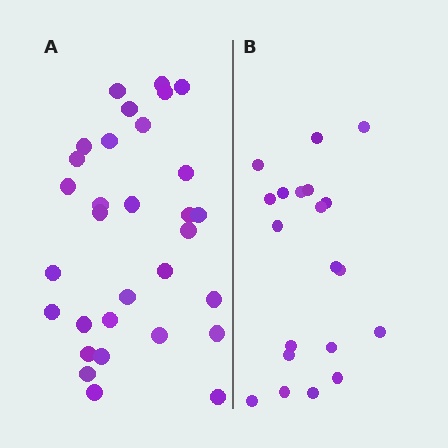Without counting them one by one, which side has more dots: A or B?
Region A (the left region) has more dots.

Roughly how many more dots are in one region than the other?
Region A has roughly 12 or so more dots than region B.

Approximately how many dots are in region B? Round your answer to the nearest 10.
About 20 dots.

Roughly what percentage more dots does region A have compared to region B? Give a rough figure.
About 55% more.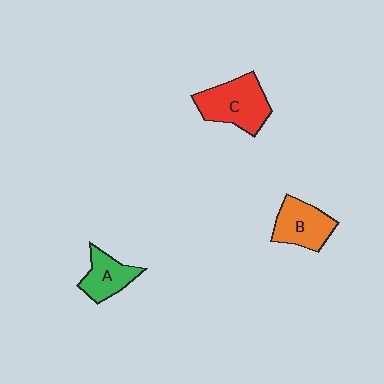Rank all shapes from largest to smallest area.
From largest to smallest: C (red), B (orange), A (green).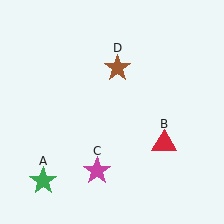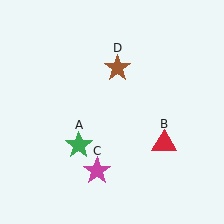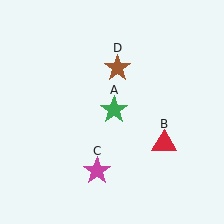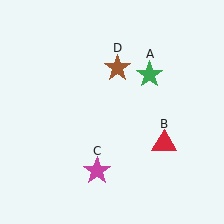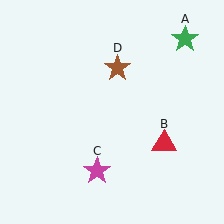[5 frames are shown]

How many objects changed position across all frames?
1 object changed position: green star (object A).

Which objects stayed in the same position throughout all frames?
Red triangle (object B) and magenta star (object C) and brown star (object D) remained stationary.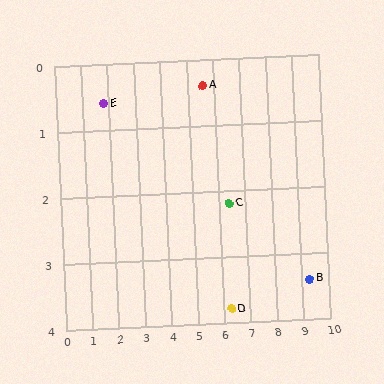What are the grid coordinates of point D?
Point D is at approximately (6.3, 3.8).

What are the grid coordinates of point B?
Point B is at approximately (9.3, 3.4).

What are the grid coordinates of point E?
Point E is at approximately (1.8, 0.6).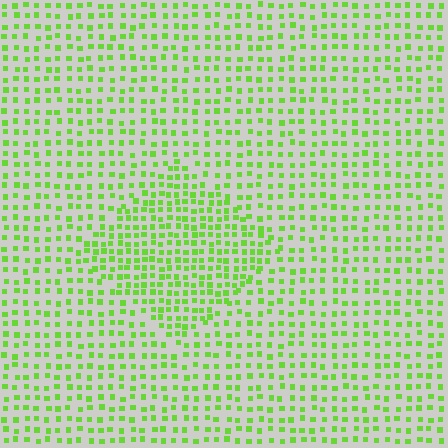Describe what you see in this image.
The image contains small lime elements arranged at two different densities. A diamond-shaped region is visible where the elements are more densely packed than the surrounding area.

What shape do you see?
I see a diamond.